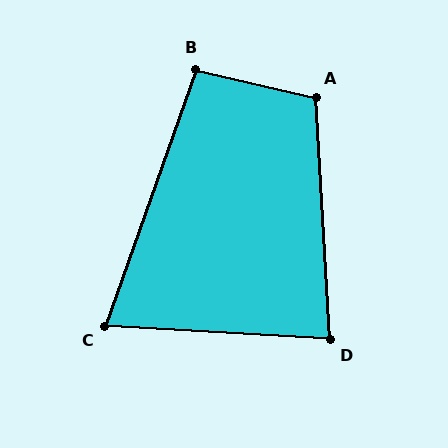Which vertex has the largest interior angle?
A, at approximately 106 degrees.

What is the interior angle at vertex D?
Approximately 83 degrees (acute).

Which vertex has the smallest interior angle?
C, at approximately 74 degrees.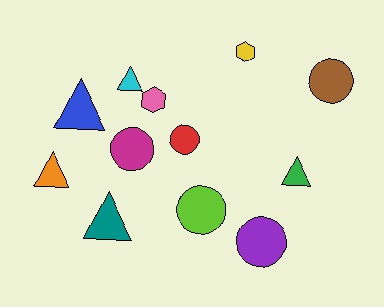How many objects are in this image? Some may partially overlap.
There are 12 objects.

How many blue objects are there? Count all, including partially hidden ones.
There is 1 blue object.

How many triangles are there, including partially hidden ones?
There are 5 triangles.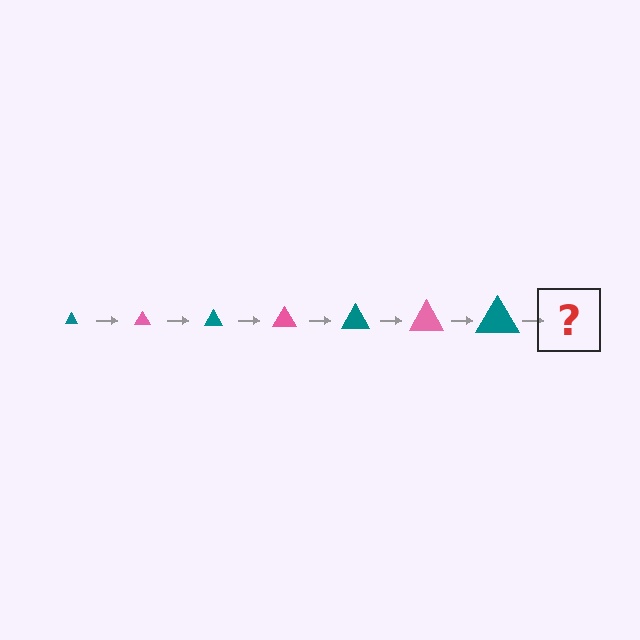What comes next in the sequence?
The next element should be a pink triangle, larger than the previous one.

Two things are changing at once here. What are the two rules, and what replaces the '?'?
The two rules are that the triangle grows larger each step and the color cycles through teal and pink. The '?' should be a pink triangle, larger than the previous one.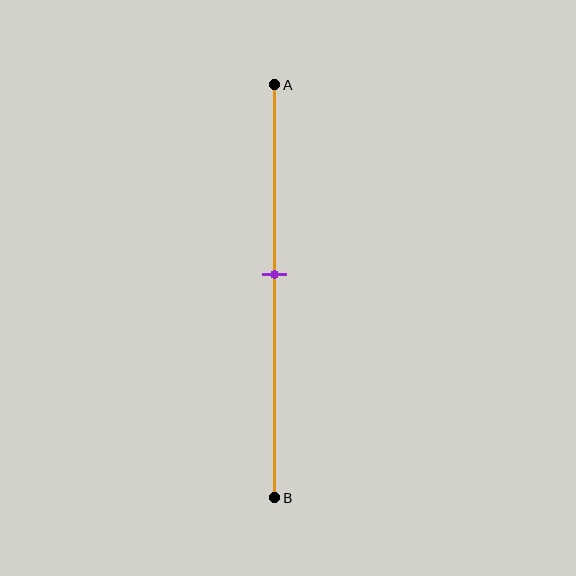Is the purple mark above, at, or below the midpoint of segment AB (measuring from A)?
The purple mark is above the midpoint of segment AB.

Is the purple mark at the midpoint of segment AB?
No, the mark is at about 45% from A, not at the 50% midpoint.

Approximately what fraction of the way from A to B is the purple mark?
The purple mark is approximately 45% of the way from A to B.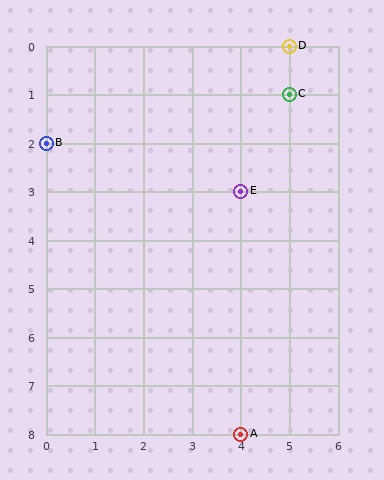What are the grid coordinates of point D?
Point D is at grid coordinates (5, 0).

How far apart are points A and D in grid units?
Points A and D are 1 column and 8 rows apart (about 8.1 grid units diagonally).